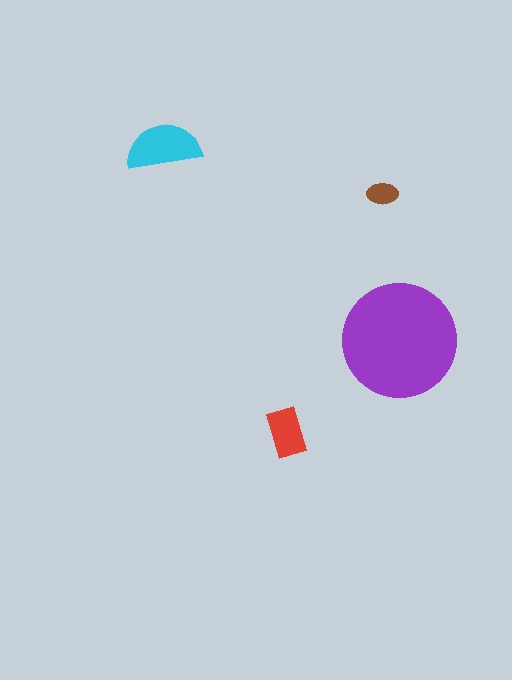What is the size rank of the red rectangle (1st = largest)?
3rd.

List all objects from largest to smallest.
The purple circle, the cyan semicircle, the red rectangle, the brown ellipse.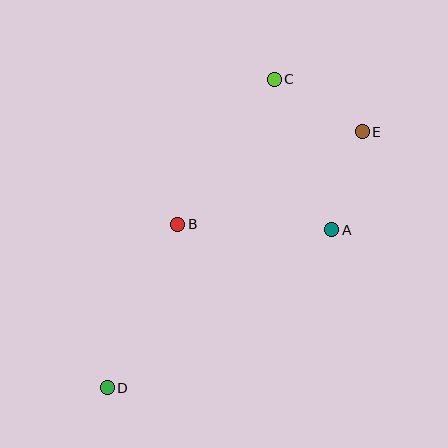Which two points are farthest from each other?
Points D and E are farthest from each other.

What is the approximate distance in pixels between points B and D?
The distance between B and D is approximately 178 pixels.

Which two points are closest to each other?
Points A and E are closest to each other.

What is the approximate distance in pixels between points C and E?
The distance between C and E is approximately 103 pixels.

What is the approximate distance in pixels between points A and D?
The distance between A and D is approximately 274 pixels.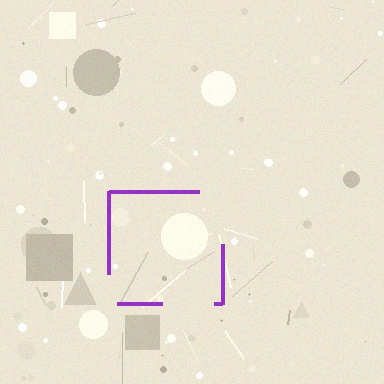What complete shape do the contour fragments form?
The contour fragments form a square.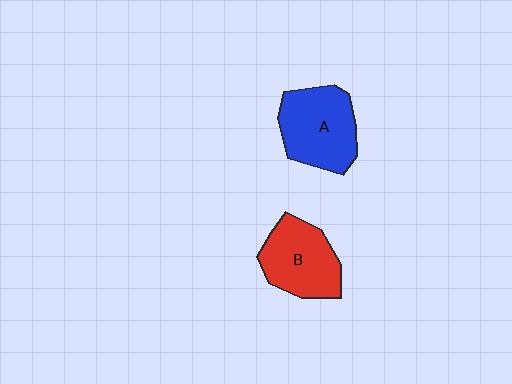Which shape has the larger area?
Shape A (blue).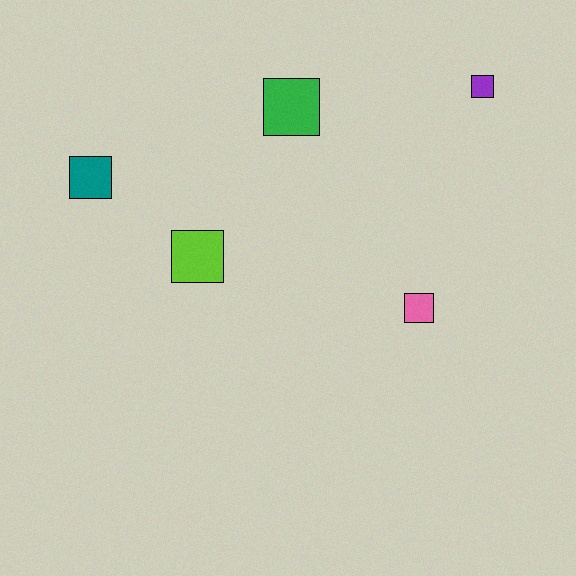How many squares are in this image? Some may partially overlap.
There are 5 squares.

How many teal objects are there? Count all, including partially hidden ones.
There is 1 teal object.